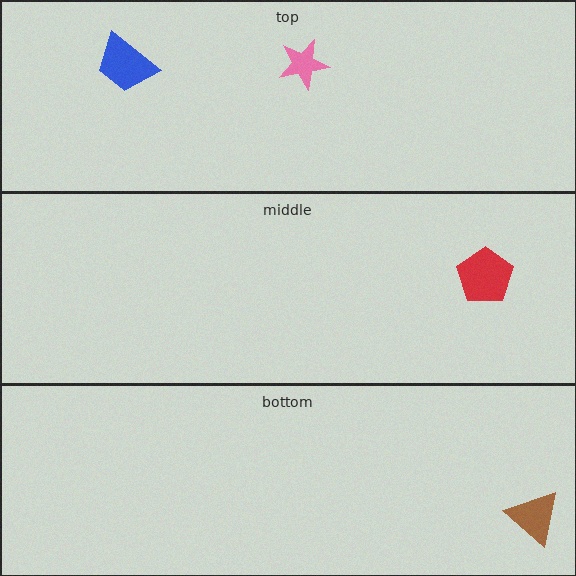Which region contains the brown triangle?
The bottom region.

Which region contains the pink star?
The top region.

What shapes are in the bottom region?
The brown triangle.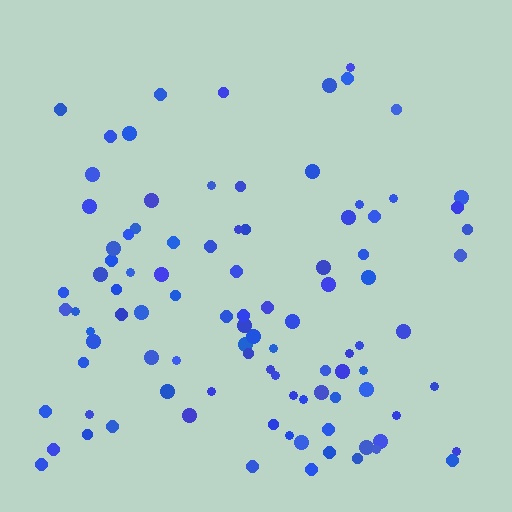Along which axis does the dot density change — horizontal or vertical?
Vertical.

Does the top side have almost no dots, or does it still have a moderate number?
Still a moderate number, just noticeably fewer than the bottom.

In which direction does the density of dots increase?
From top to bottom, with the bottom side densest.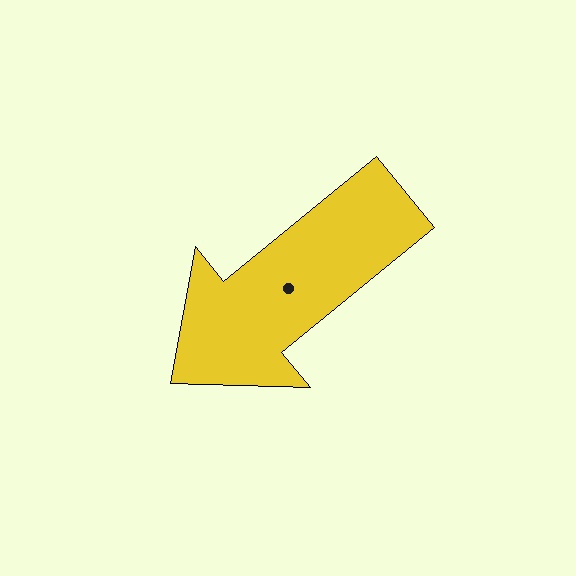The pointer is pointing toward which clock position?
Roughly 8 o'clock.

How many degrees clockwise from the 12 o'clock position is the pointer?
Approximately 231 degrees.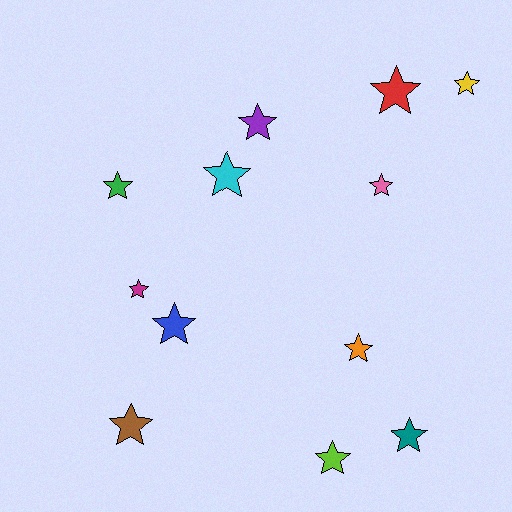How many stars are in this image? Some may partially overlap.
There are 12 stars.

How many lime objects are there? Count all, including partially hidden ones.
There is 1 lime object.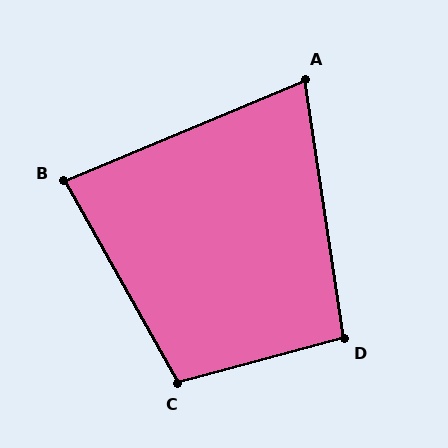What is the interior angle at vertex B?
Approximately 83 degrees (acute).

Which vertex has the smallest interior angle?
A, at approximately 76 degrees.